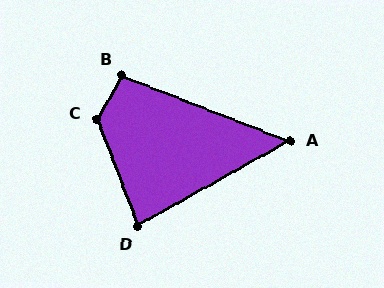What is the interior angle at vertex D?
Approximately 82 degrees (acute).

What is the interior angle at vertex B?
Approximately 98 degrees (obtuse).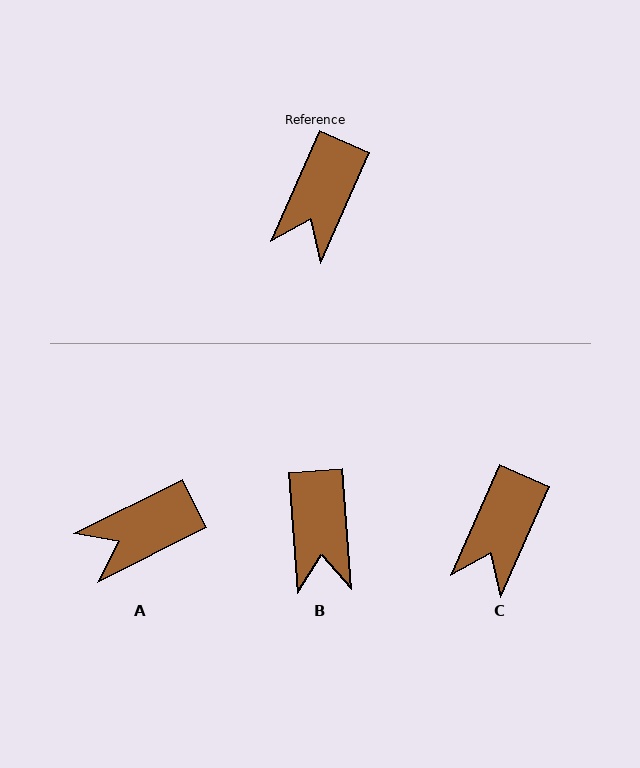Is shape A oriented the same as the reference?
No, it is off by about 40 degrees.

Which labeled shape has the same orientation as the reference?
C.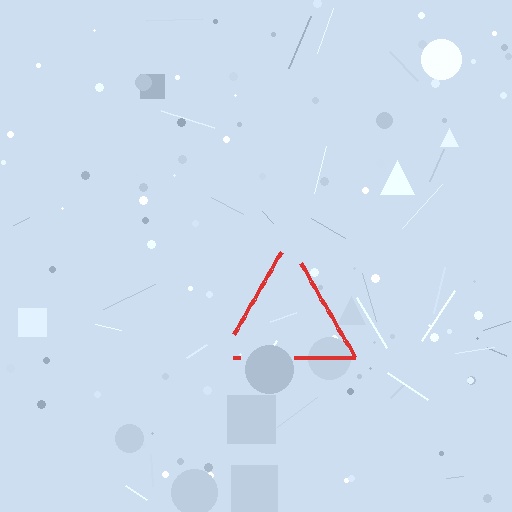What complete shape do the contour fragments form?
The contour fragments form a triangle.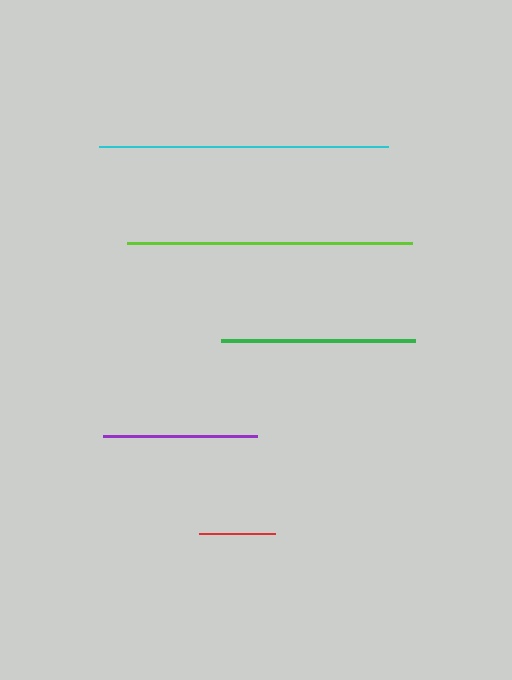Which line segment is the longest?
The cyan line is the longest at approximately 289 pixels.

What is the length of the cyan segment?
The cyan segment is approximately 289 pixels long.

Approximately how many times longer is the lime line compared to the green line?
The lime line is approximately 1.5 times the length of the green line.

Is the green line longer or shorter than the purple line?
The green line is longer than the purple line.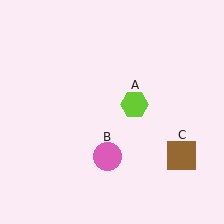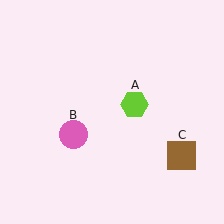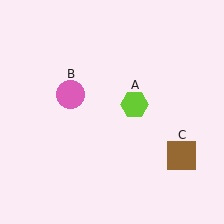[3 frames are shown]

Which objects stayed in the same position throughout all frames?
Lime hexagon (object A) and brown square (object C) remained stationary.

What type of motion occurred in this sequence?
The pink circle (object B) rotated clockwise around the center of the scene.